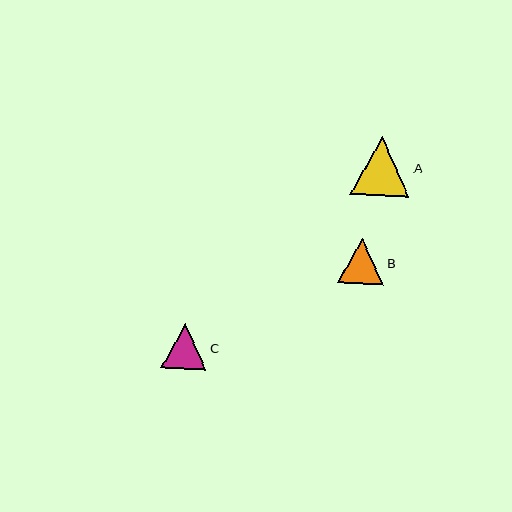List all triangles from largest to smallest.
From largest to smallest: A, B, C.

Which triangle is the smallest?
Triangle C is the smallest with a size of approximately 45 pixels.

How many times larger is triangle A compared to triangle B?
Triangle A is approximately 1.3 times the size of triangle B.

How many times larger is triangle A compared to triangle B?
Triangle A is approximately 1.3 times the size of triangle B.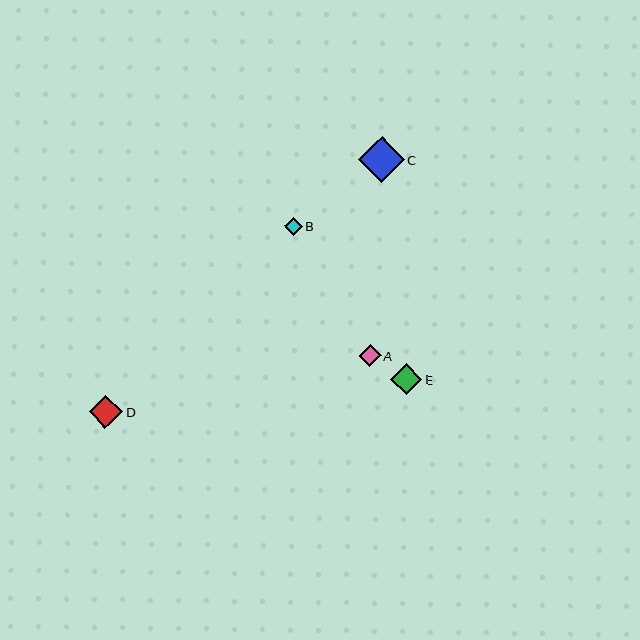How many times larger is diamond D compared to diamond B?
Diamond D is approximately 1.9 times the size of diamond B.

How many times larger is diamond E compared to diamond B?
Diamond E is approximately 1.8 times the size of diamond B.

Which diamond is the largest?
Diamond C is the largest with a size of approximately 46 pixels.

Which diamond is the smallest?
Diamond B is the smallest with a size of approximately 18 pixels.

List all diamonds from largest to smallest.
From largest to smallest: C, D, E, A, B.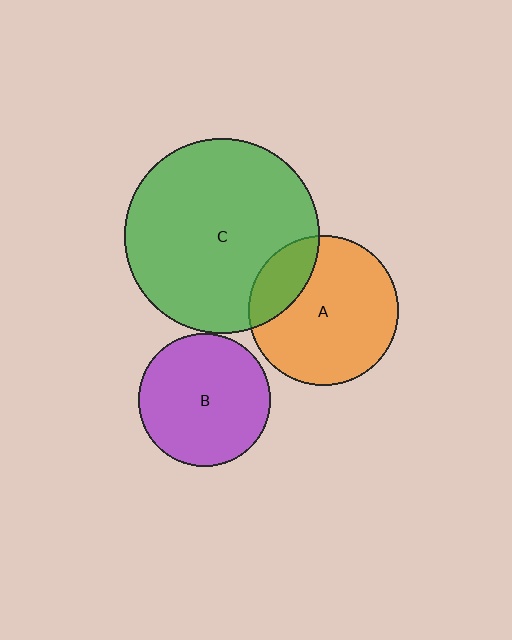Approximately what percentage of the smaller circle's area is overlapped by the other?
Approximately 20%.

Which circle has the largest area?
Circle C (green).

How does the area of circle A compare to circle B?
Approximately 1.3 times.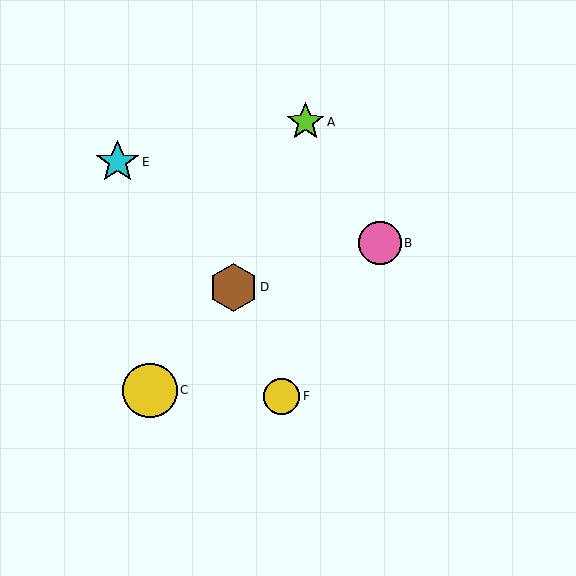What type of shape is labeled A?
Shape A is a lime star.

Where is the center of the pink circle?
The center of the pink circle is at (380, 243).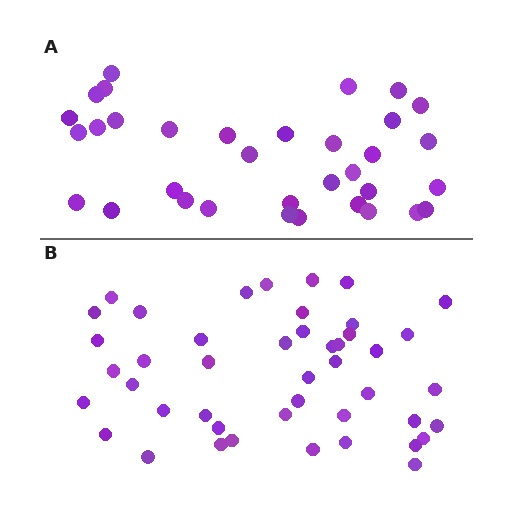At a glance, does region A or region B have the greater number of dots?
Region B (the bottom region) has more dots.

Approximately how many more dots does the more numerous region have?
Region B has roughly 12 or so more dots than region A.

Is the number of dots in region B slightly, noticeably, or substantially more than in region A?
Region B has noticeably more, but not dramatically so. The ratio is roughly 1.3 to 1.